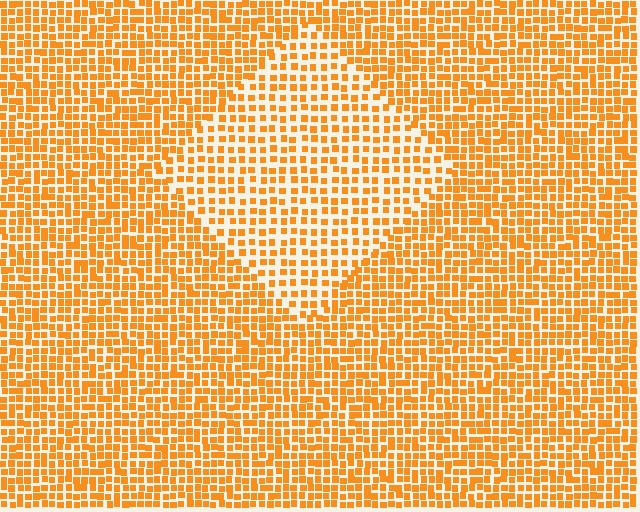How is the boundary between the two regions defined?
The boundary is defined by a change in element density (approximately 1.6x ratio). All elements are the same color, size, and shape.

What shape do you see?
I see a diamond.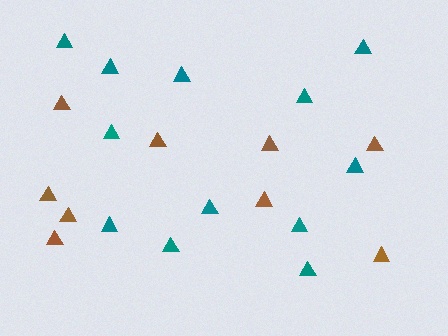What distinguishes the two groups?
There are 2 groups: one group of brown triangles (9) and one group of teal triangles (12).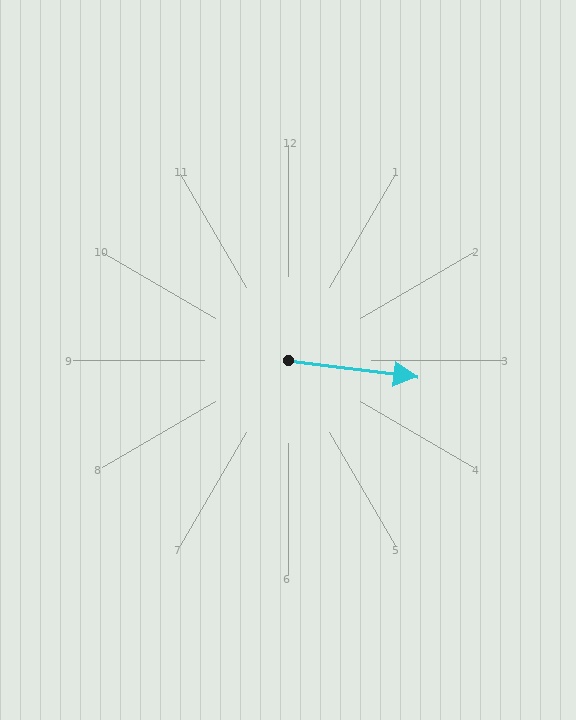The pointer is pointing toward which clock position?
Roughly 3 o'clock.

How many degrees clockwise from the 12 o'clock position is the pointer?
Approximately 97 degrees.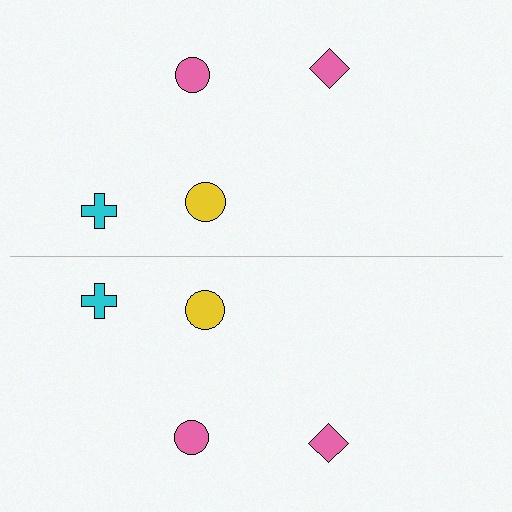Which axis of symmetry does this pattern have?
The pattern has a horizontal axis of symmetry running through the center of the image.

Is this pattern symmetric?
Yes, this pattern has bilateral (reflection) symmetry.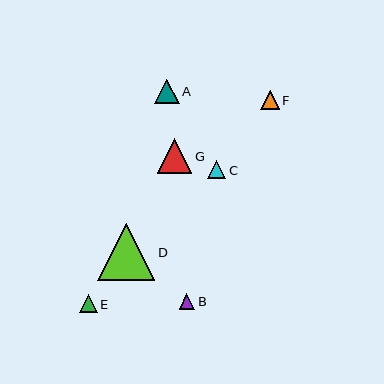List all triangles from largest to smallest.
From largest to smallest: D, G, A, F, E, C, B.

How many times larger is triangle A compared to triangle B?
Triangle A is approximately 1.5 times the size of triangle B.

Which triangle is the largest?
Triangle D is the largest with a size of approximately 58 pixels.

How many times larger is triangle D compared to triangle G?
Triangle D is approximately 1.7 times the size of triangle G.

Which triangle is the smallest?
Triangle B is the smallest with a size of approximately 16 pixels.